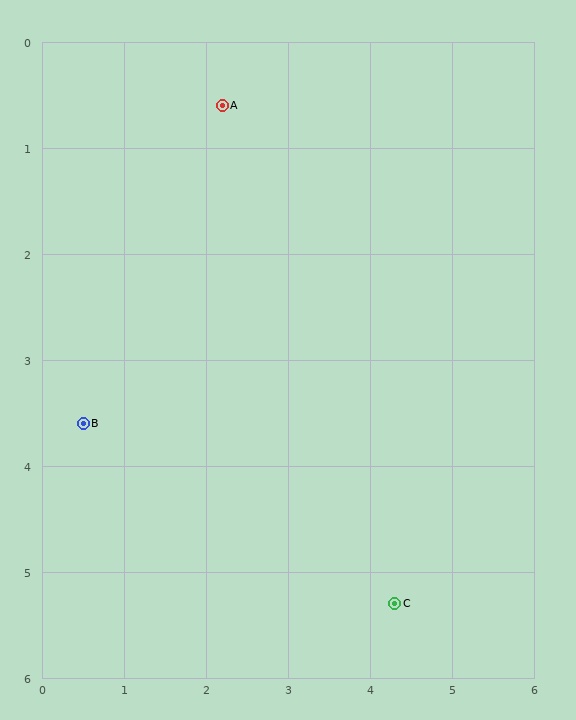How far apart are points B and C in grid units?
Points B and C are about 4.2 grid units apart.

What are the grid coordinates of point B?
Point B is at approximately (0.5, 3.6).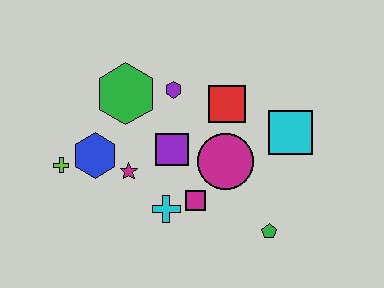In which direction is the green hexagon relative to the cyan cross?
The green hexagon is above the cyan cross.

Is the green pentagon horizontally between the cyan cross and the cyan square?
Yes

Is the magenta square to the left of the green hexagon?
No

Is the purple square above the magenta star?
Yes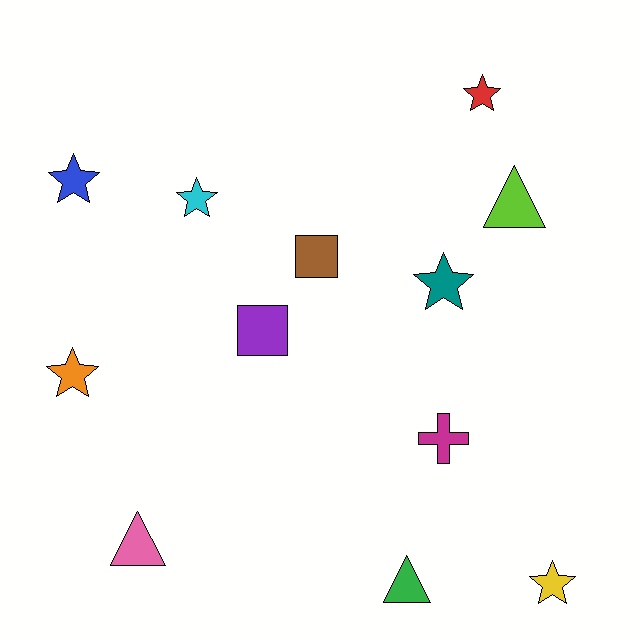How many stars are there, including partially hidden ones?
There are 6 stars.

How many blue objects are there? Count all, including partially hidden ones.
There is 1 blue object.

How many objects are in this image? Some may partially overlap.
There are 12 objects.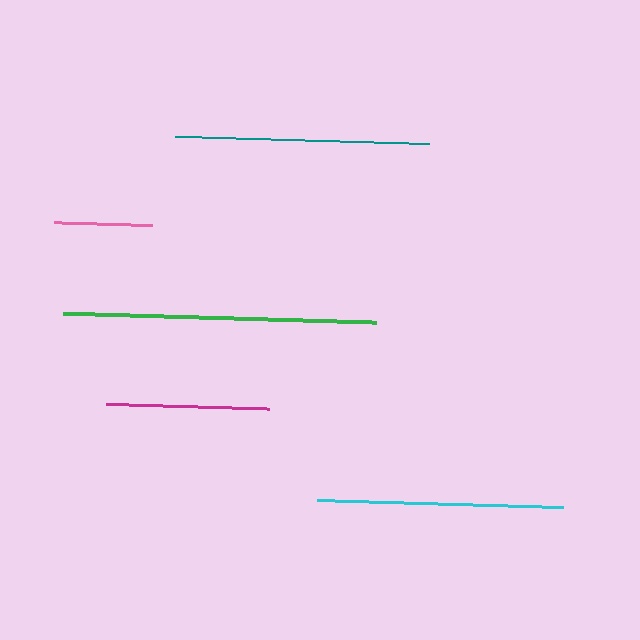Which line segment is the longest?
The green line is the longest at approximately 313 pixels.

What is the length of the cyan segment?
The cyan segment is approximately 246 pixels long.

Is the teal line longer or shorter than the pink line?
The teal line is longer than the pink line.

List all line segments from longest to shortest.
From longest to shortest: green, teal, cyan, magenta, pink.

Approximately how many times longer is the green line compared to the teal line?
The green line is approximately 1.2 times the length of the teal line.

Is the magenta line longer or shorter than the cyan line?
The cyan line is longer than the magenta line.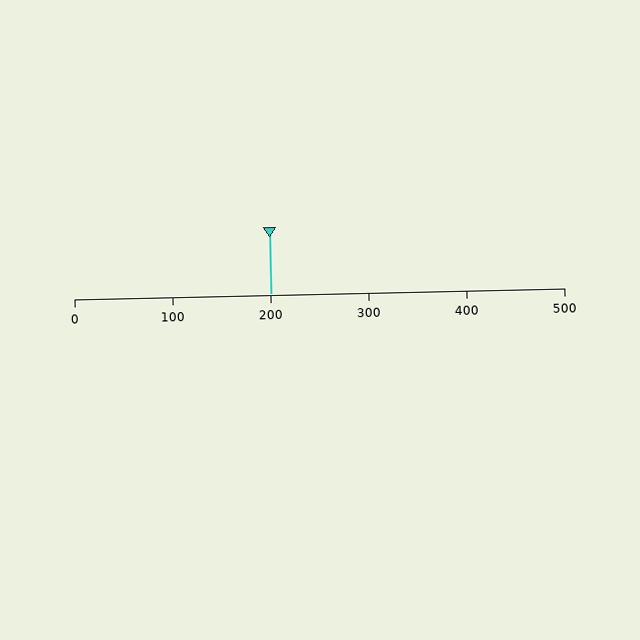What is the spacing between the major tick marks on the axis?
The major ticks are spaced 100 apart.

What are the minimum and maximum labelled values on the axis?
The axis runs from 0 to 500.